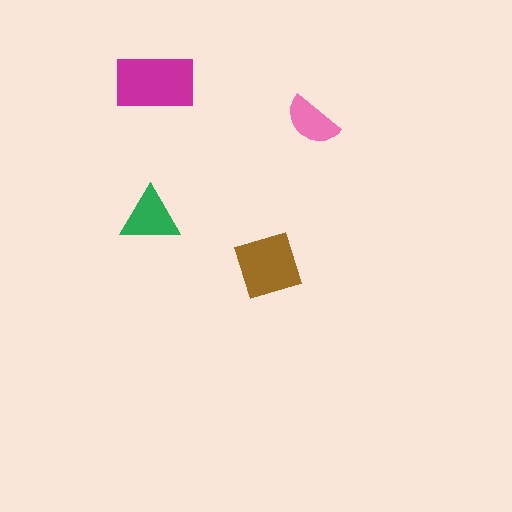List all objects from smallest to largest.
The pink semicircle, the green triangle, the brown diamond, the magenta rectangle.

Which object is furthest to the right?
The pink semicircle is rightmost.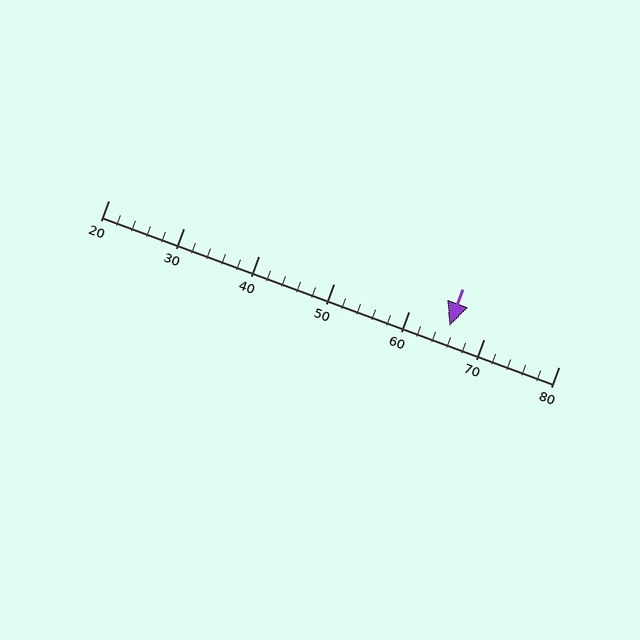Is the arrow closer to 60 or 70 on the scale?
The arrow is closer to 70.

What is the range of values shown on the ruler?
The ruler shows values from 20 to 80.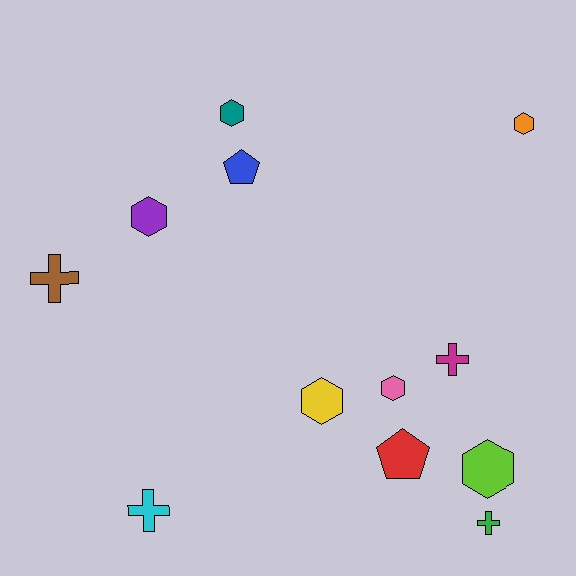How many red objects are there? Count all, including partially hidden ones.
There is 1 red object.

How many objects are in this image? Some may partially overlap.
There are 12 objects.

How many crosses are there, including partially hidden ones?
There are 4 crosses.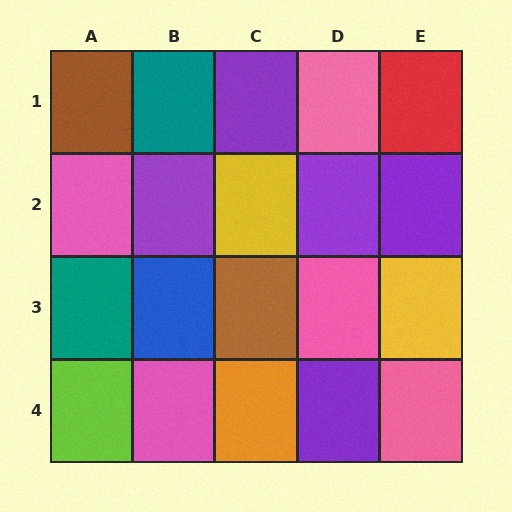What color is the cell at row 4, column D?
Purple.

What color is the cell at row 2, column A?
Pink.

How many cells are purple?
5 cells are purple.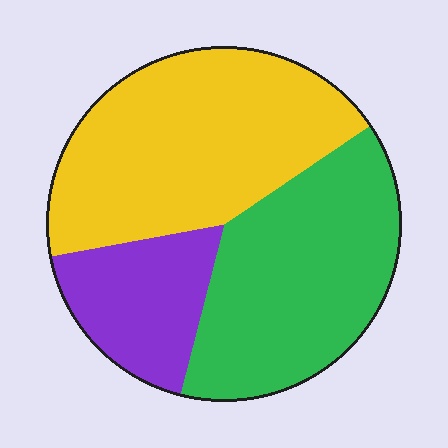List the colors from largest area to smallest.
From largest to smallest: yellow, green, purple.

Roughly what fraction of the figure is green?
Green covers roughly 40% of the figure.